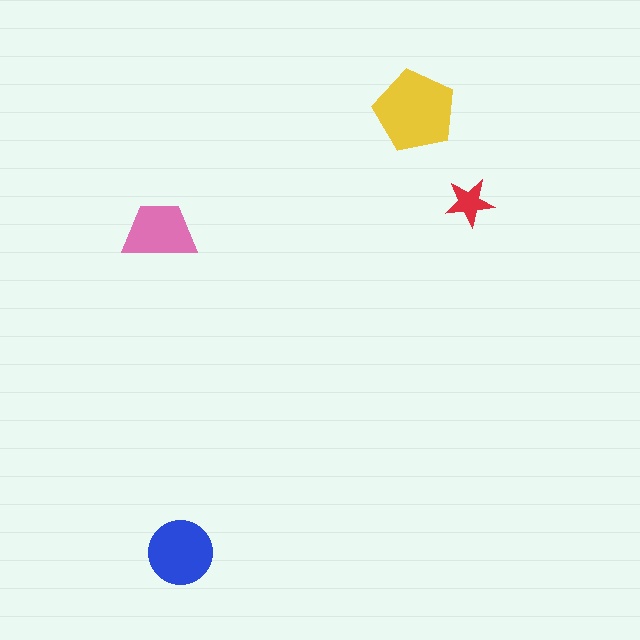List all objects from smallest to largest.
The red star, the pink trapezoid, the blue circle, the yellow pentagon.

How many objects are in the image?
There are 4 objects in the image.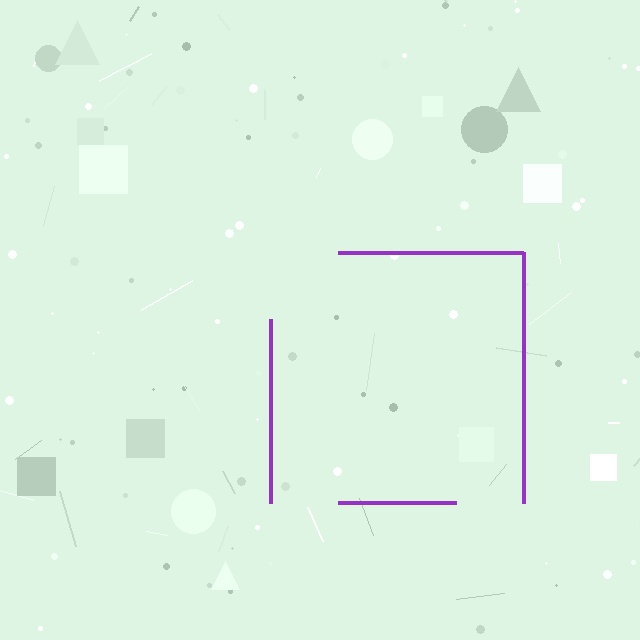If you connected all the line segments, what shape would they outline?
They would outline a square.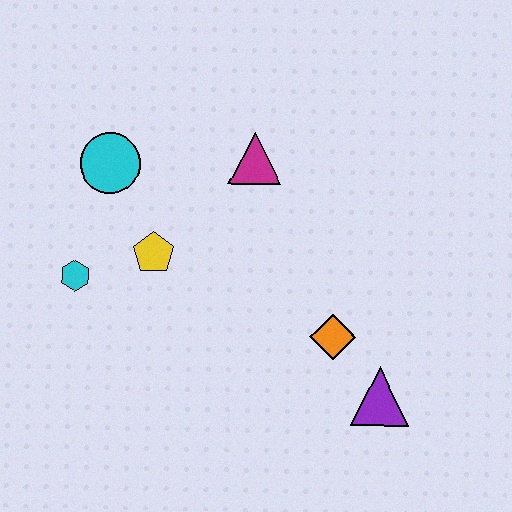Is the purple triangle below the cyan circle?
Yes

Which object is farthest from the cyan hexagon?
The purple triangle is farthest from the cyan hexagon.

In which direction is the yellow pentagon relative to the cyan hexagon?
The yellow pentagon is to the right of the cyan hexagon.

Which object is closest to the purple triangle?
The orange diamond is closest to the purple triangle.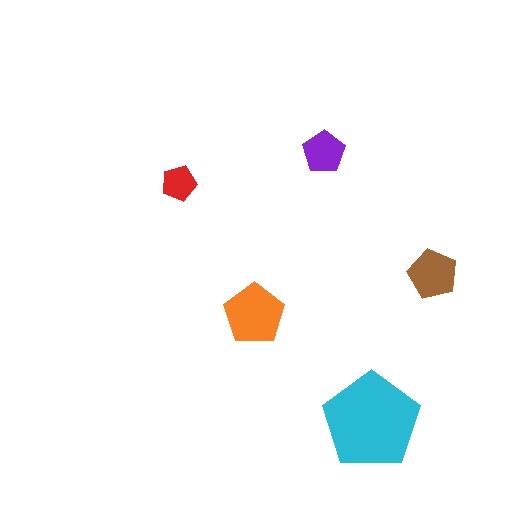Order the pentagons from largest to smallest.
the cyan one, the orange one, the brown one, the purple one, the red one.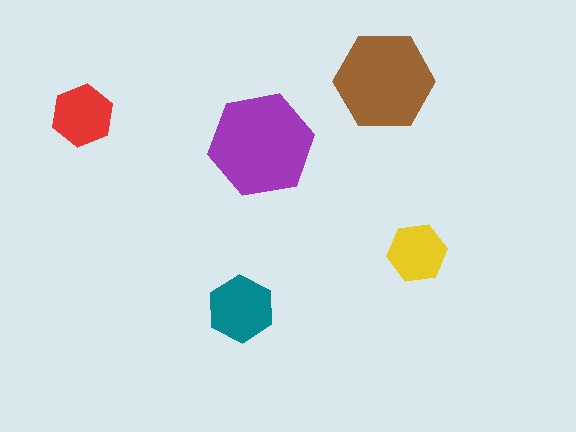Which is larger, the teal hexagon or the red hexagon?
The teal one.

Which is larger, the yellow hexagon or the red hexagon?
The red one.